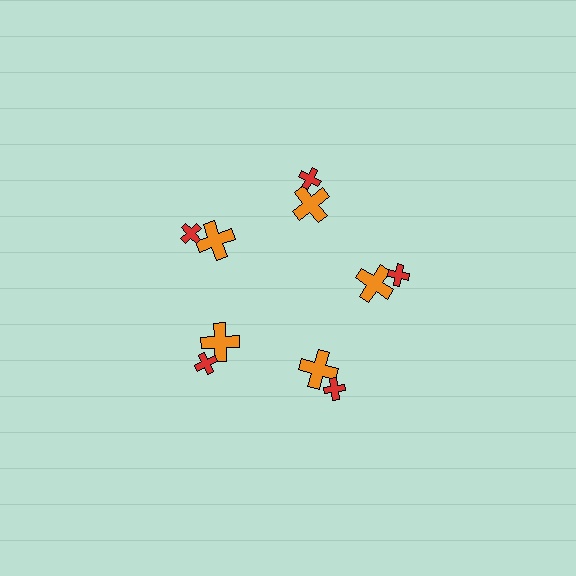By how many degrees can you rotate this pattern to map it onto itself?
The pattern maps onto itself every 72 degrees of rotation.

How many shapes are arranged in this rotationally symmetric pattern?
There are 10 shapes, arranged in 5 groups of 2.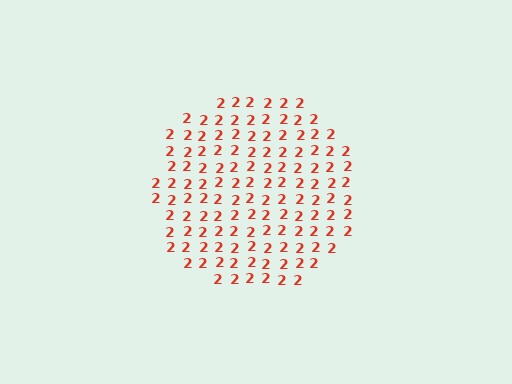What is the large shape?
The large shape is a circle.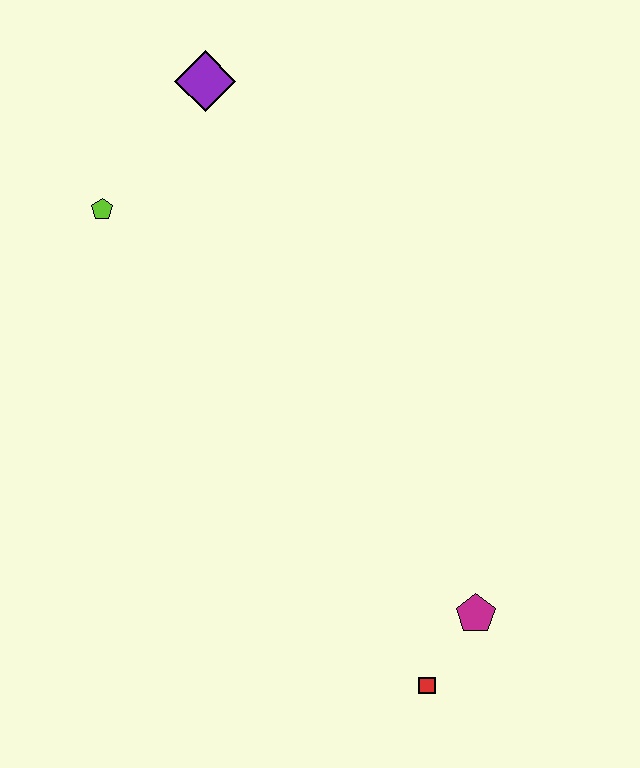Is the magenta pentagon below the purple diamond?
Yes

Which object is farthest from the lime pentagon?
The red square is farthest from the lime pentagon.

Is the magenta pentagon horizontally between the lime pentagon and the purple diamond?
No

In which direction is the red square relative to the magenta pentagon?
The red square is below the magenta pentagon.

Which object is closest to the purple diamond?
The lime pentagon is closest to the purple diamond.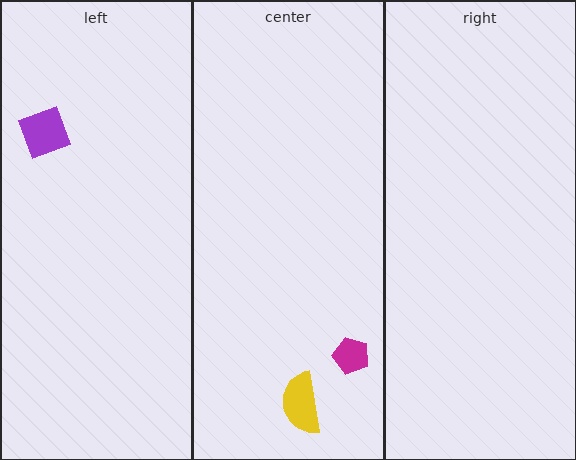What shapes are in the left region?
The purple square.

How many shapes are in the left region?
1.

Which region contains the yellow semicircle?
The center region.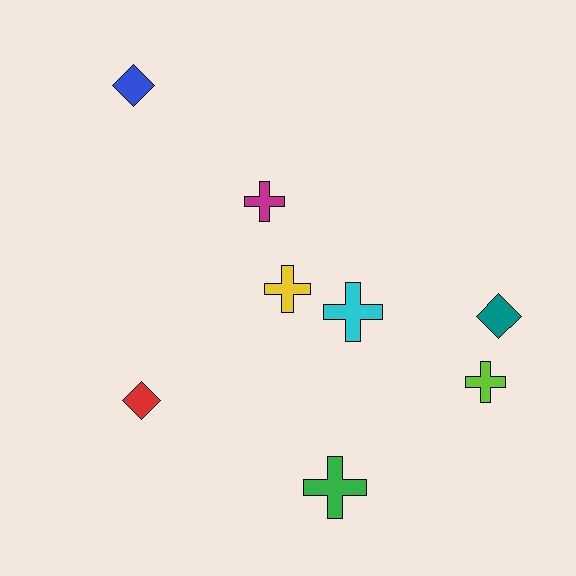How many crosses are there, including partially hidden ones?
There are 5 crosses.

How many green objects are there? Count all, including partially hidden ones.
There is 1 green object.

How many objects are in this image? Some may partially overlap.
There are 8 objects.